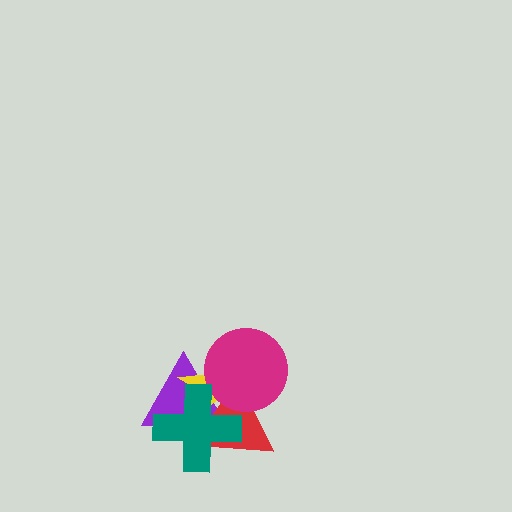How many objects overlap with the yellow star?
4 objects overlap with the yellow star.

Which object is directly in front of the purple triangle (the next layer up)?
The yellow star is directly in front of the purple triangle.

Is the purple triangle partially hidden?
Yes, it is partially covered by another shape.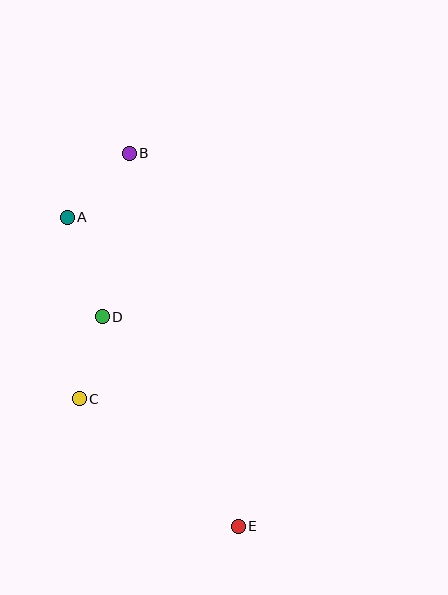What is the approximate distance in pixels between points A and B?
The distance between A and B is approximately 89 pixels.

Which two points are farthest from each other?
Points B and E are farthest from each other.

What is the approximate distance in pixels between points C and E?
The distance between C and E is approximately 204 pixels.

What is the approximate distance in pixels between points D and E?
The distance between D and E is approximately 250 pixels.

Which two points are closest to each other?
Points C and D are closest to each other.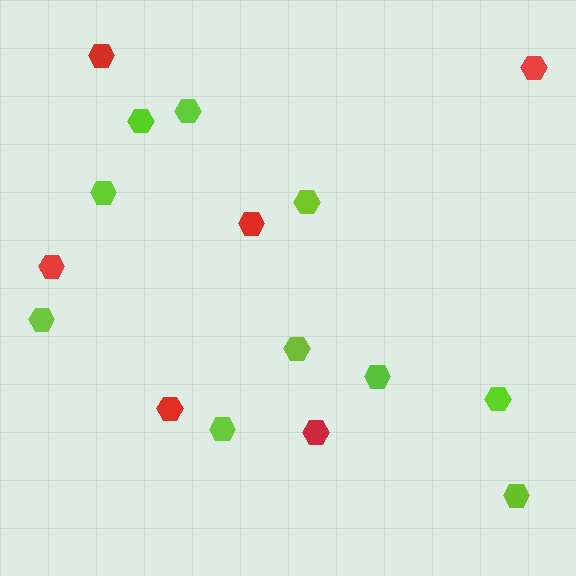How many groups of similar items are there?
There are 2 groups: one group of red hexagons (6) and one group of lime hexagons (10).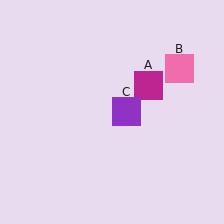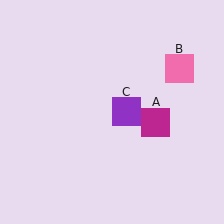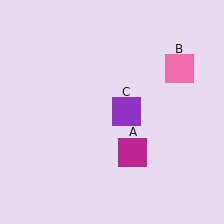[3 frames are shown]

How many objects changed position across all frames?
1 object changed position: magenta square (object A).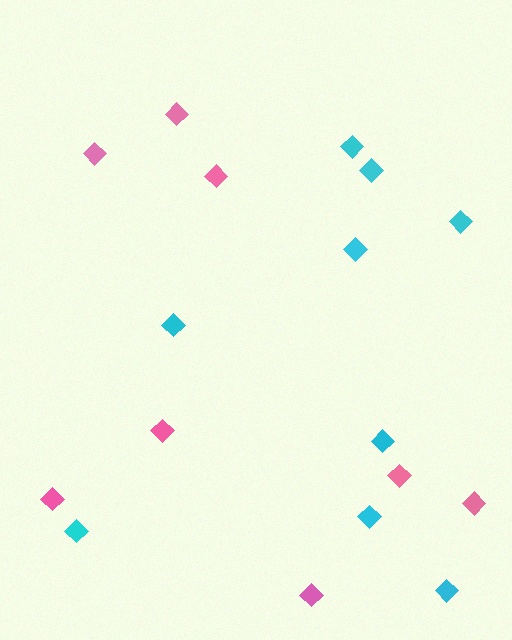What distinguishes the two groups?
There are 2 groups: one group of pink diamonds (8) and one group of cyan diamonds (9).